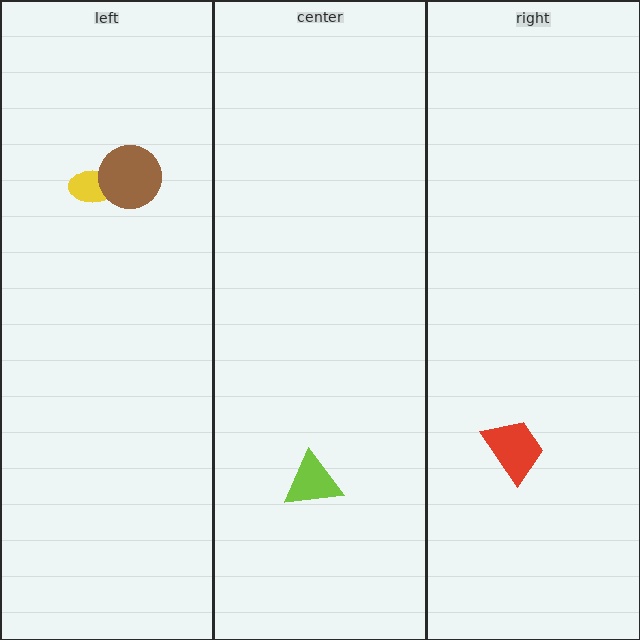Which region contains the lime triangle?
The center region.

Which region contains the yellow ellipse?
The left region.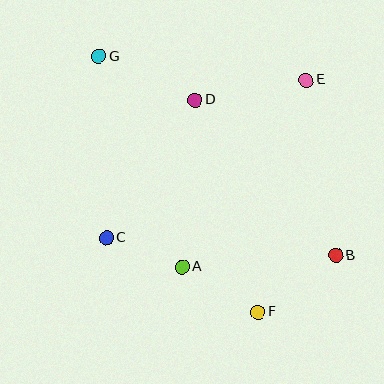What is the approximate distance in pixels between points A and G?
The distance between A and G is approximately 227 pixels.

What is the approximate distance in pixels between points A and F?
The distance between A and F is approximately 88 pixels.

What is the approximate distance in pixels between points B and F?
The distance between B and F is approximately 96 pixels.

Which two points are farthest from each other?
Points B and G are farthest from each other.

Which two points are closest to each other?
Points A and C are closest to each other.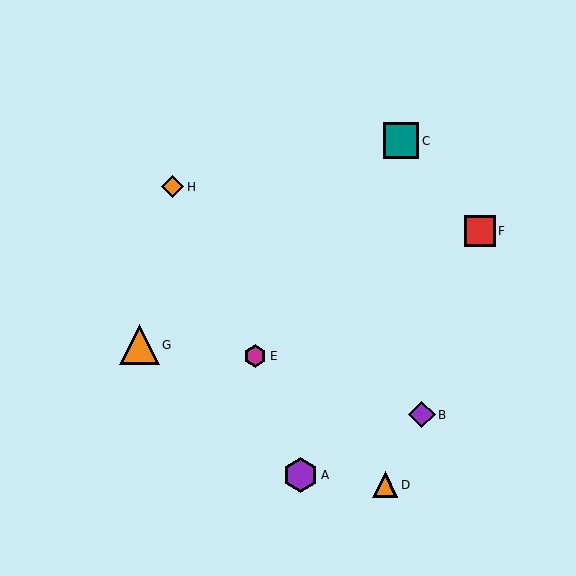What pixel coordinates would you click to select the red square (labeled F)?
Click at (480, 231) to select the red square F.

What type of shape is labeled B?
Shape B is a purple diamond.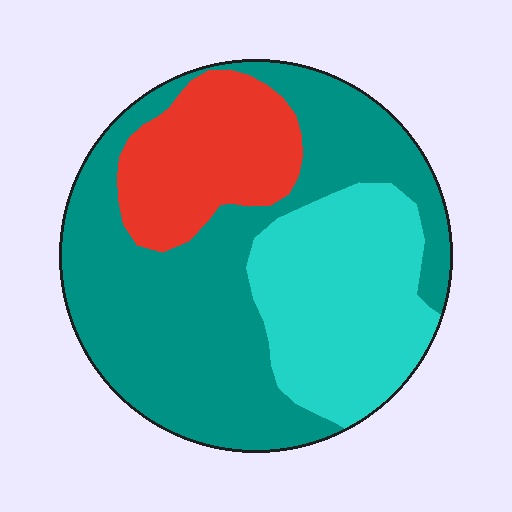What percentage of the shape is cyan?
Cyan covers about 30% of the shape.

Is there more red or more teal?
Teal.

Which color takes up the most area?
Teal, at roughly 55%.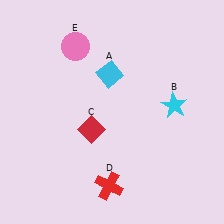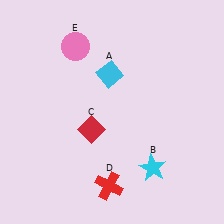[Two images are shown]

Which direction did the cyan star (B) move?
The cyan star (B) moved down.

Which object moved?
The cyan star (B) moved down.